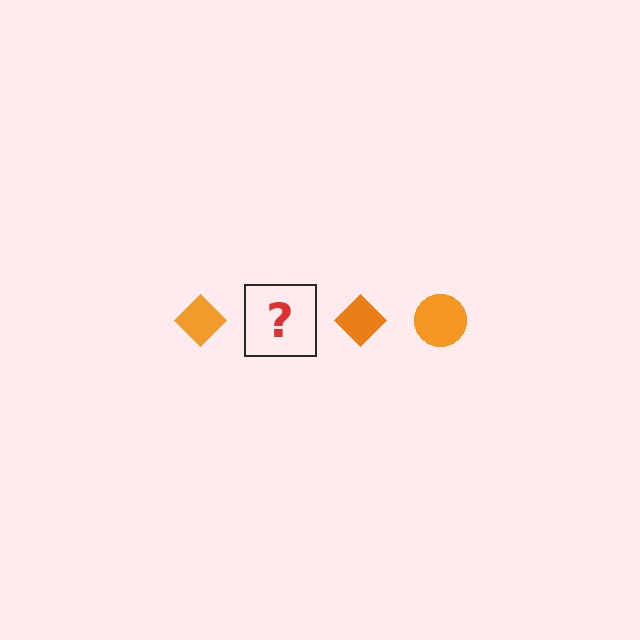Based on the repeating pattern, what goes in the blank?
The blank should be an orange circle.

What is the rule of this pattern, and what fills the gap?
The rule is that the pattern cycles through diamond, circle shapes in orange. The gap should be filled with an orange circle.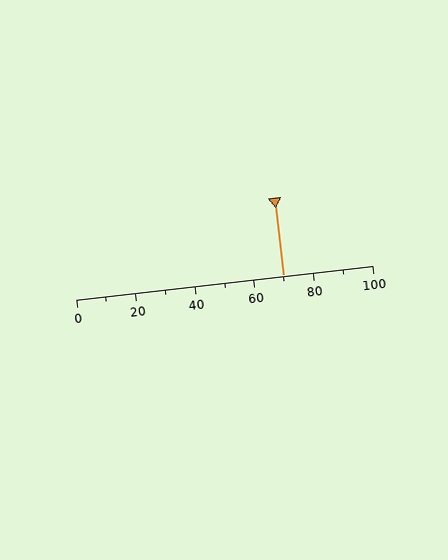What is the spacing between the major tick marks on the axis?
The major ticks are spaced 20 apart.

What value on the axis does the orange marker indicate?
The marker indicates approximately 70.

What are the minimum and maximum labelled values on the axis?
The axis runs from 0 to 100.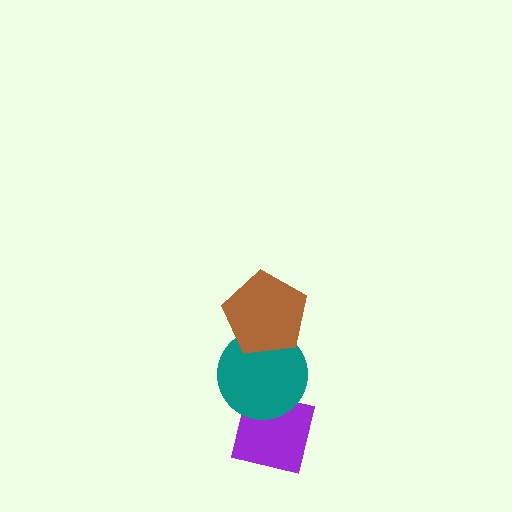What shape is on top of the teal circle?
The brown pentagon is on top of the teal circle.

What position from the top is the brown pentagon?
The brown pentagon is 1st from the top.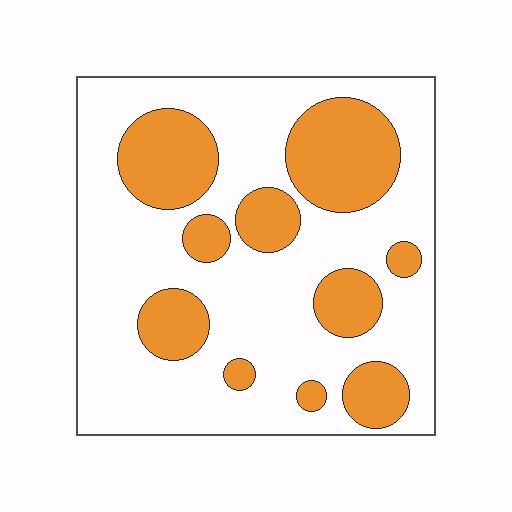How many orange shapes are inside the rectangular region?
10.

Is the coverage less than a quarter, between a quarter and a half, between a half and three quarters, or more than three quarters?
Between a quarter and a half.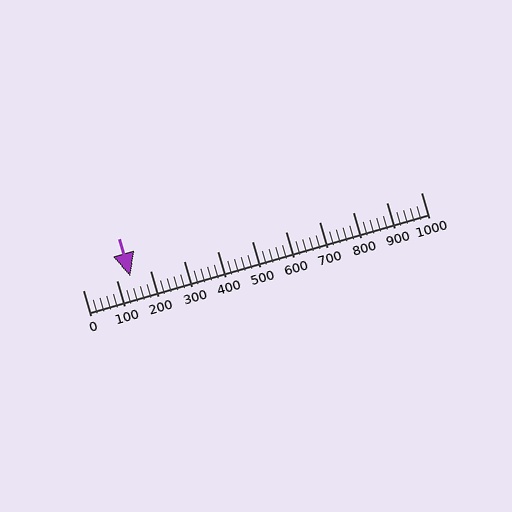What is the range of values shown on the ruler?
The ruler shows values from 0 to 1000.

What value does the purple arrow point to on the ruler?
The purple arrow points to approximately 140.